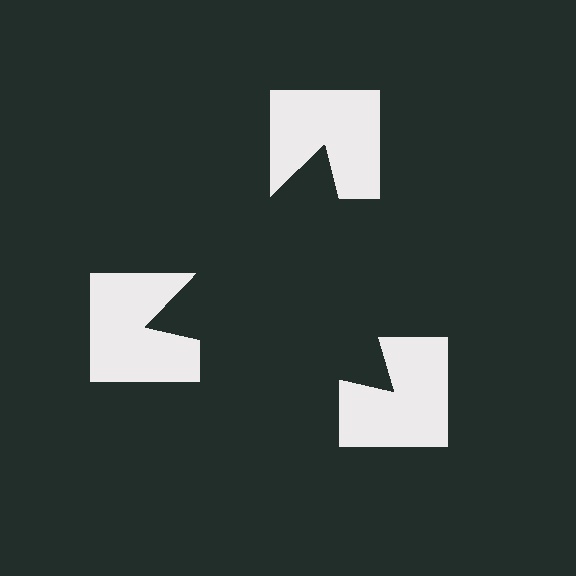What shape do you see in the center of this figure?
An illusory triangle — its edges are inferred from the aligned wedge cuts in the notched squares, not physically drawn.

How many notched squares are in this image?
There are 3 — one at each vertex of the illusory triangle.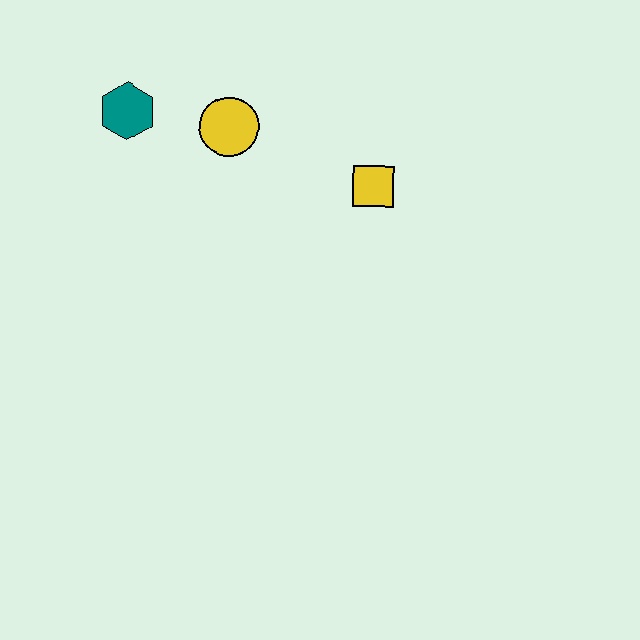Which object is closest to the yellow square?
The yellow circle is closest to the yellow square.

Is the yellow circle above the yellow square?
Yes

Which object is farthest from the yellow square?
The teal hexagon is farthest from the yellow square.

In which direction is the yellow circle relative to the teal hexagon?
The yellow circle is to the right of the teal hexagon.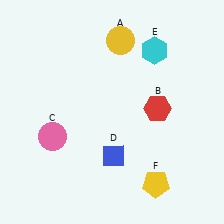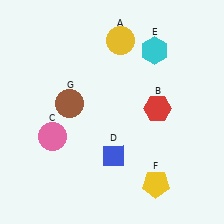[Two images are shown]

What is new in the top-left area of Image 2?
A brown circle (G) was added in the top-left area of Image 2.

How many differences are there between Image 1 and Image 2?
There is 1 difference between the two images.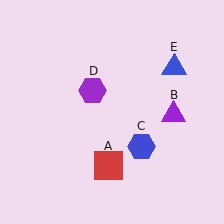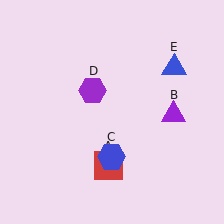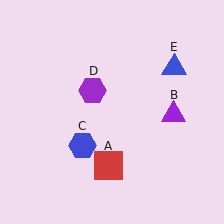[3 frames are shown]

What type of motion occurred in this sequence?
The blue hexagon (object C) rotated clockwise around the center of the scene.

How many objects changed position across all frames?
1 object changed position: blue hexagon (object C).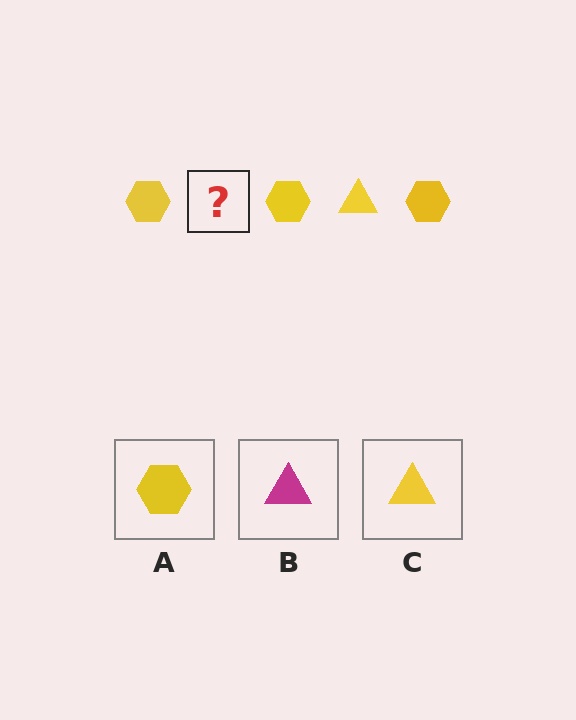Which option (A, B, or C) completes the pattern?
C.